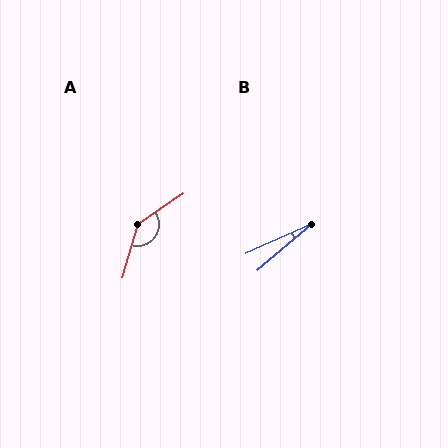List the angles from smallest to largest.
B (16°), A (141°).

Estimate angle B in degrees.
Approximately 16 degrees.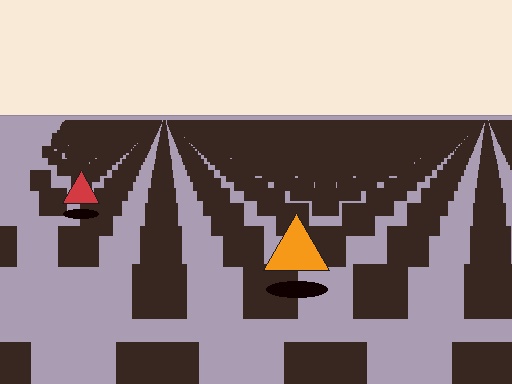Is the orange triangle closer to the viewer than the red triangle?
Yes. The orange triangle is closer — you can tell from the texture gradient: the ground texture is coarser near it.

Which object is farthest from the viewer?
The red triangle is farthest from the viewer. It appears smaller and the ground texture around it is denser.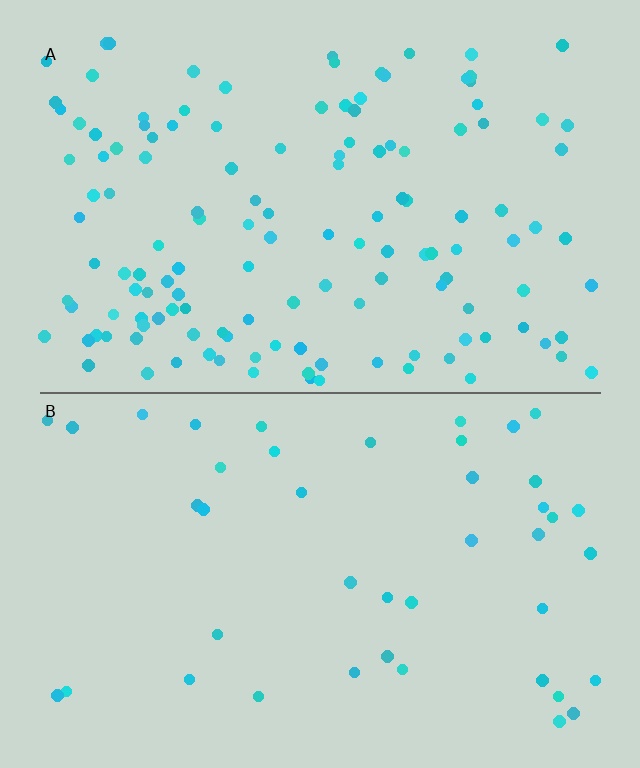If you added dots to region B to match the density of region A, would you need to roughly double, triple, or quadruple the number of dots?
Approximately triple.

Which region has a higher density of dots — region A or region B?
A (the top).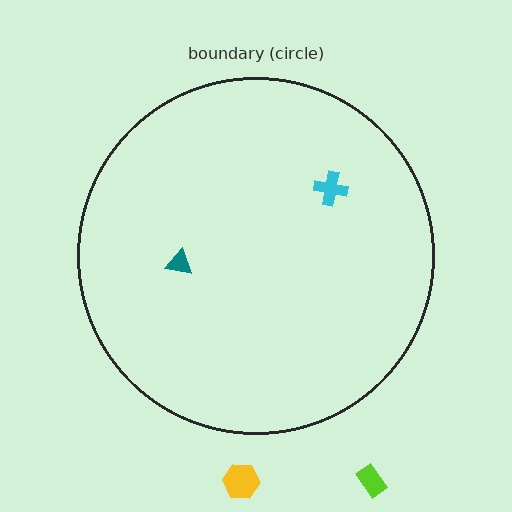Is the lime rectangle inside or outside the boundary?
Outside.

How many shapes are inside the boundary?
2 inside, 2 outside.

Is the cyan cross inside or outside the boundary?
Inside.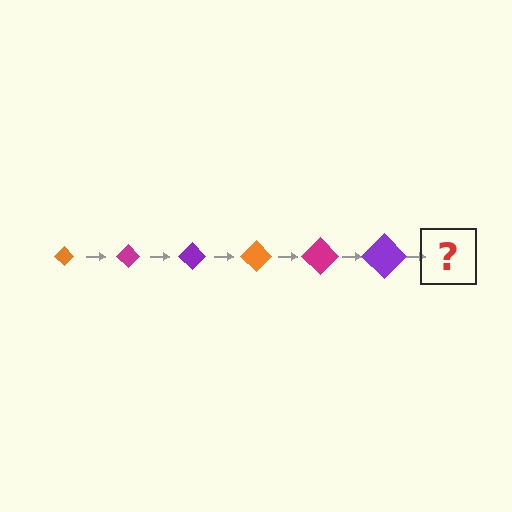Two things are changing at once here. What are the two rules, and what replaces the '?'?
The two rules are that the diamond grows larger each step and the color cycles through orange, magenta, and purple. The '?' should be an orange diamond, larger than the previous one.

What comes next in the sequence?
The next element should be an orange diamond, larger than the previous one.